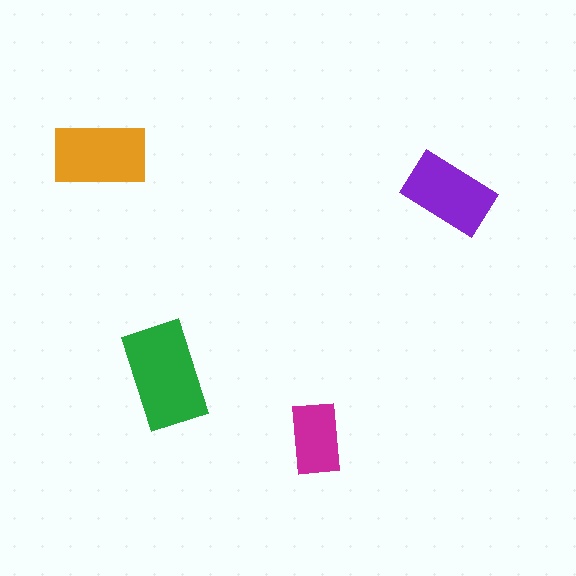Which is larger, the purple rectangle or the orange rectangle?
The orange one.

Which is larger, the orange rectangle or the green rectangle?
The green one.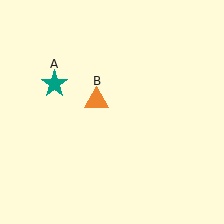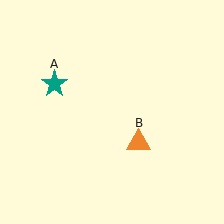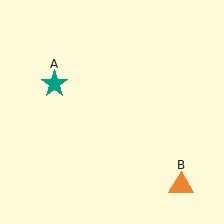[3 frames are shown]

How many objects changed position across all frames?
1 object changed position: orange triangle (object B).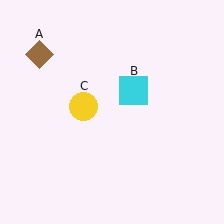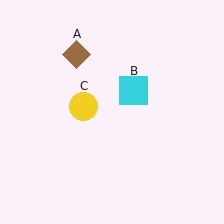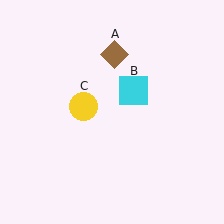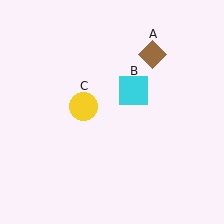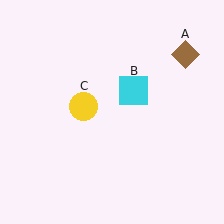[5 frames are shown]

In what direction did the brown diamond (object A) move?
The brown diamond (object A) moved right.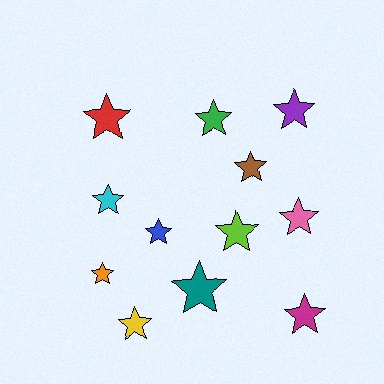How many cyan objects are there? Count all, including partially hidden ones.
There is 1 cyan object.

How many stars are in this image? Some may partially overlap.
There are 12 stars.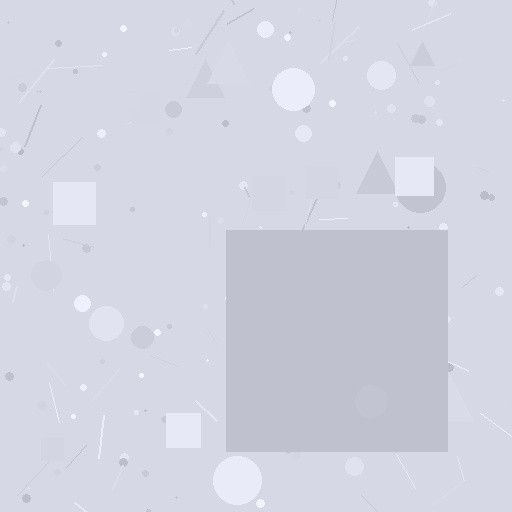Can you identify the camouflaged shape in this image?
The camouflaged shape is a square.